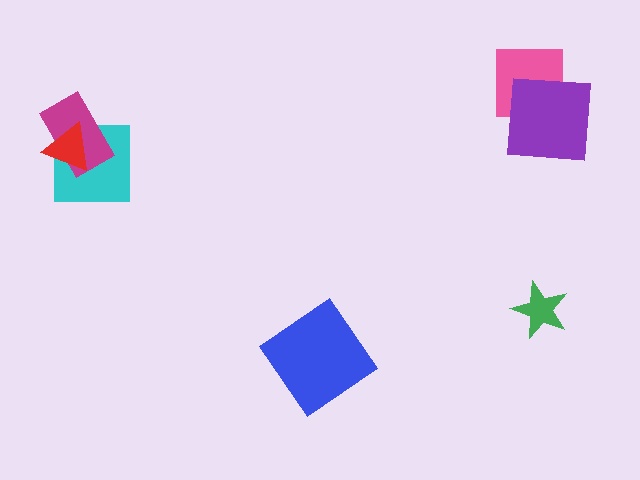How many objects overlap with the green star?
0 objects overlap with the green star.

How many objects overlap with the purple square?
1 object overlaps with the purple square.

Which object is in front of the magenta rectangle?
The red triangle is in front of the magenta rectangle.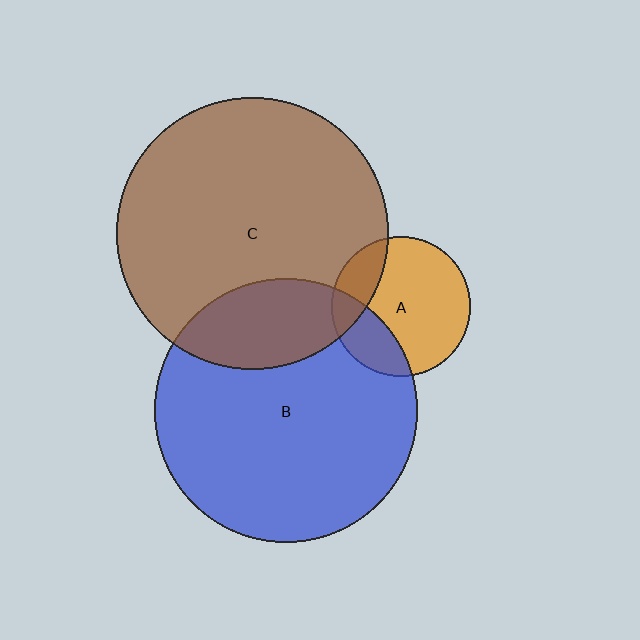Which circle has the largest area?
Circle C (brown).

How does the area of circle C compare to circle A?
Approximately 3.8 times.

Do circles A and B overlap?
Yes.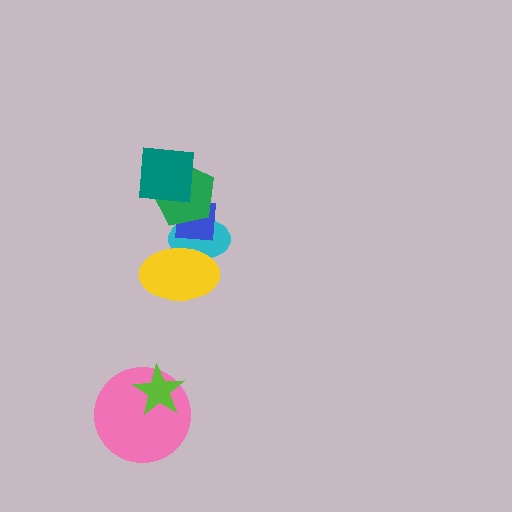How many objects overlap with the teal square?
1 object overlaps with the teal square.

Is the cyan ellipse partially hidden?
Yes, it is partially covered by another shape.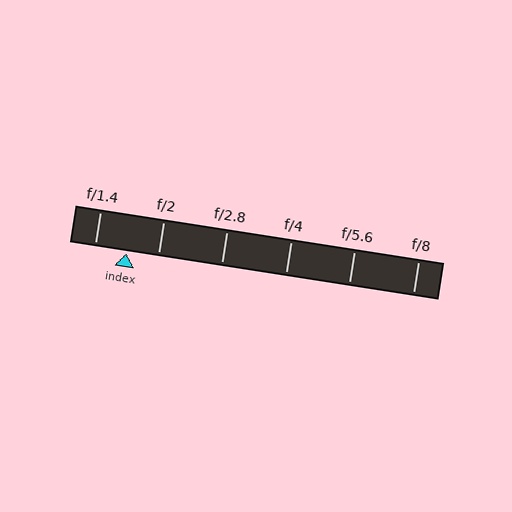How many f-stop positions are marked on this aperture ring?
There are 6 f-stop positions marked.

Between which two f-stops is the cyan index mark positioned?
The index mark is between f/1.4 and f/2.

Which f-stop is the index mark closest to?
The index mark is closest to f/2.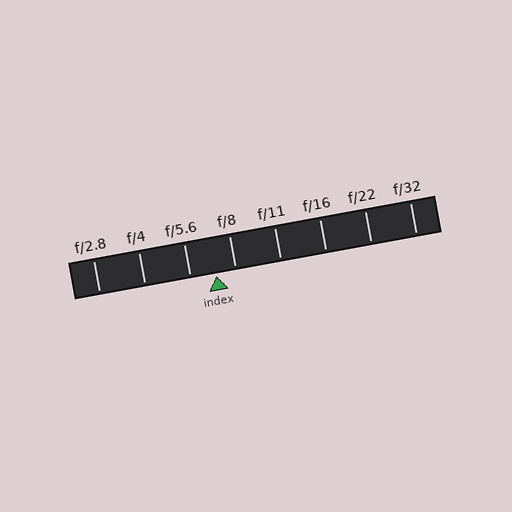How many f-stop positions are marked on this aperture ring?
There are 8 f-stop positions marked.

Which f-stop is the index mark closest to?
The index mark is closest to f/8.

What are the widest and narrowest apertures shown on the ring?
The widest aperture shown is f/2.8 and the narrowest is f/32.